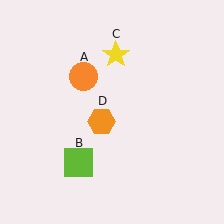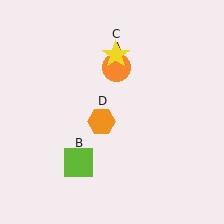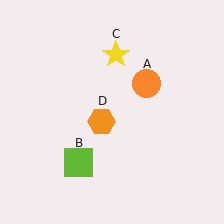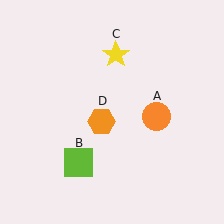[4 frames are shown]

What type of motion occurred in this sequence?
The orange circle (object A) rotated clockwise around the center of the scene.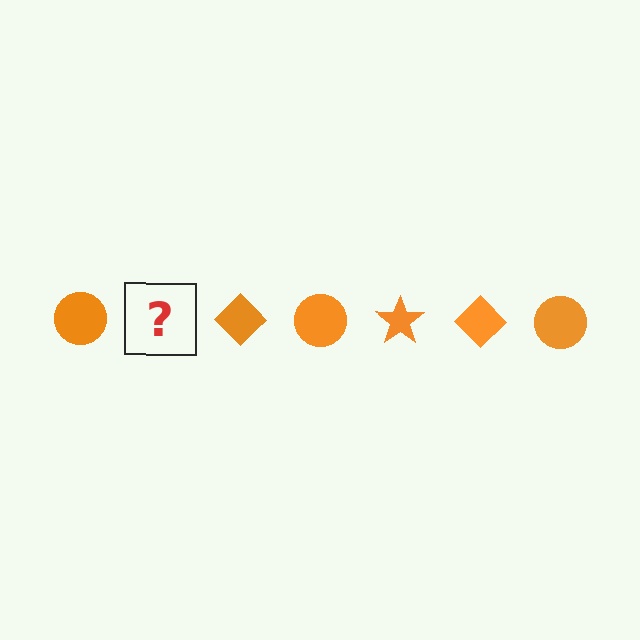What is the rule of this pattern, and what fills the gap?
The rule is that the pattern cycles through circle, star, diamond shapes in orange. The gap should be filled with an orange star.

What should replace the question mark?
The question mark should be replaced with an orange star.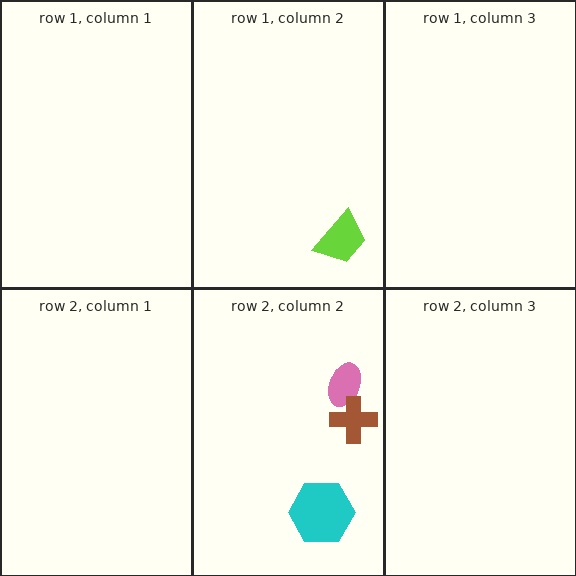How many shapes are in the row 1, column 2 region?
1.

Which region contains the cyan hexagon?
The row 2, column 2 region.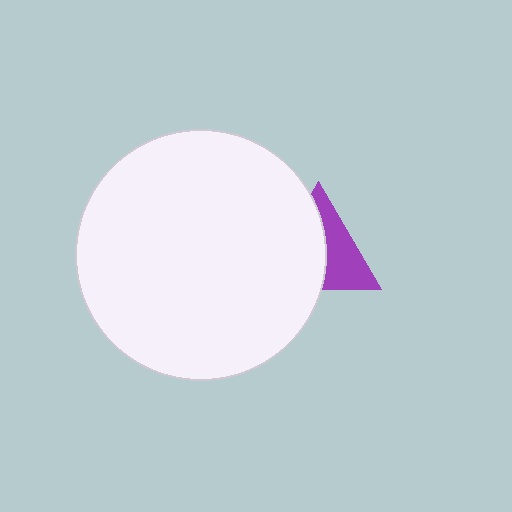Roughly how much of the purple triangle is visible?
A small part of it is visible (roughly 45%).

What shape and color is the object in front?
The object in front is a white circle.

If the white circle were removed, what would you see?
You would see the complete purple triangle.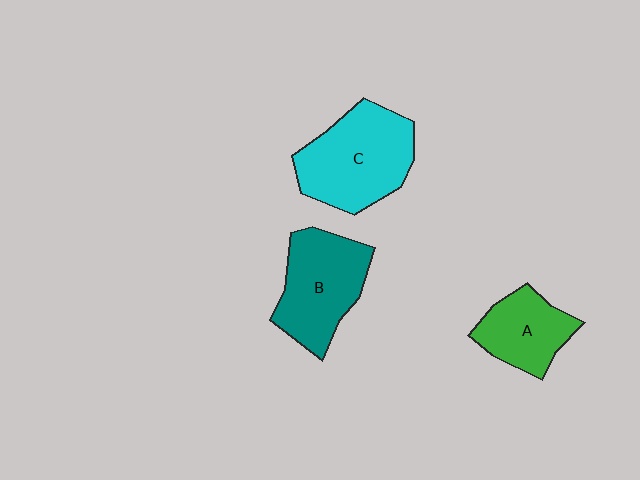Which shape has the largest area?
Shape C (cyan).